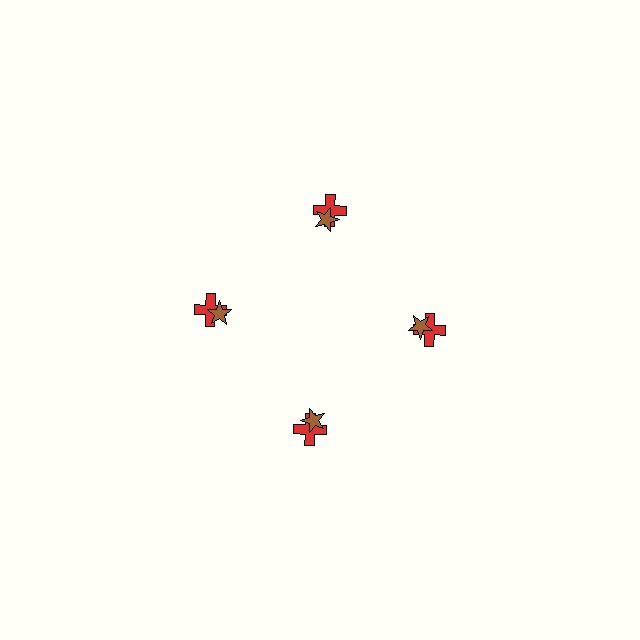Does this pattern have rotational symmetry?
Yes, this pattern has 4-fold rotational symmetry. It looks the same after rotating 90 degrees around the center.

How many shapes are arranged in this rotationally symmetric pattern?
There are 8 shapes, arranged in 4 groups of 2.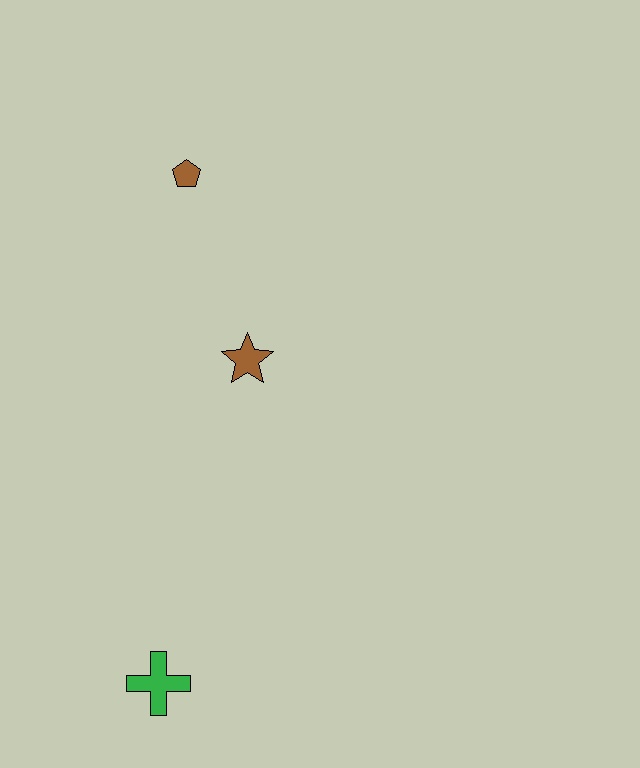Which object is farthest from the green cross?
The brown pentagon is farthest from the green cross.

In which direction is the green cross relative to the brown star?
The green cross is below the brown star.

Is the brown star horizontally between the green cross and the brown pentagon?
No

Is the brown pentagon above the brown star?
Yes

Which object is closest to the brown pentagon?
The brown star is closest to the brown pentagon.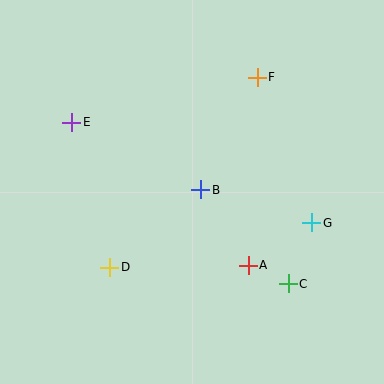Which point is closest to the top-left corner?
Point E is closest to the top-left corner.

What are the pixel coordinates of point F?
Point F is at (257, 77).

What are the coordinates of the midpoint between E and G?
The midpoint between E and G is at (192, 172).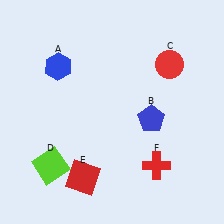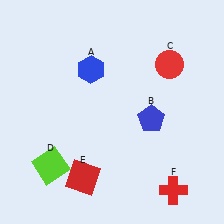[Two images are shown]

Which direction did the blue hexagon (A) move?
The blue hexagon (A) moved right.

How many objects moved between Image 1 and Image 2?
2 objects moved between the two images.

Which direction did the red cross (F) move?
The red cross (F) moved down.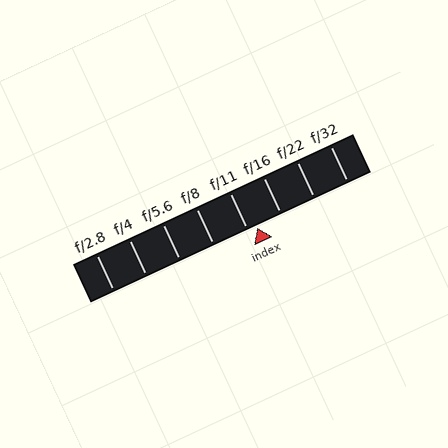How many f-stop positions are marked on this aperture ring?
There are 8 f-stop positions marked.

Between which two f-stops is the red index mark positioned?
The index mark is between f/11 and f/16.